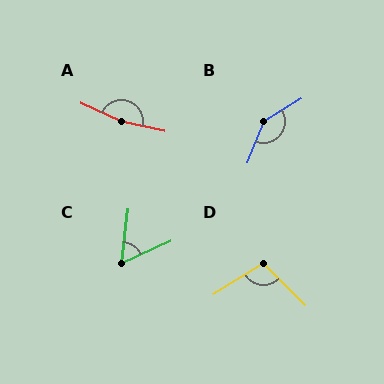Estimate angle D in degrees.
Approximately 103 degrees.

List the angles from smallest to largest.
C (59°), D (103°), B (143°), A (169°).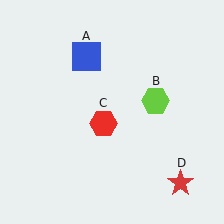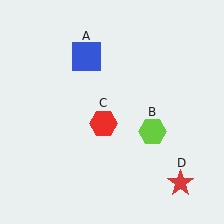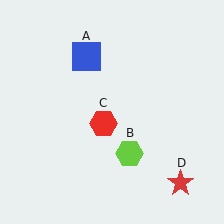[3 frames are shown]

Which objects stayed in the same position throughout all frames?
Blue square (object A) and red hexagon (object C) and red star (object D) remained stationary.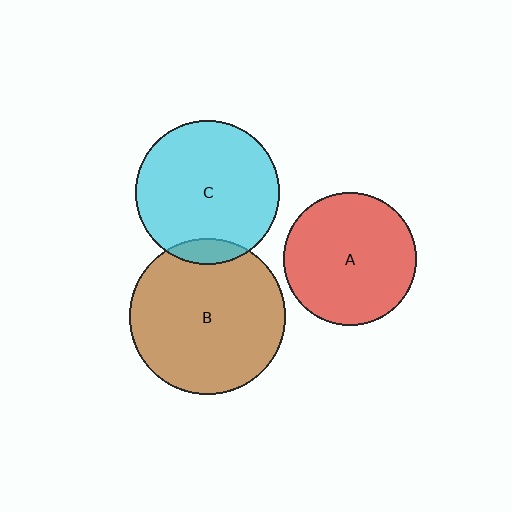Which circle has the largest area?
Circle B (brown).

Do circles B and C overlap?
Yes.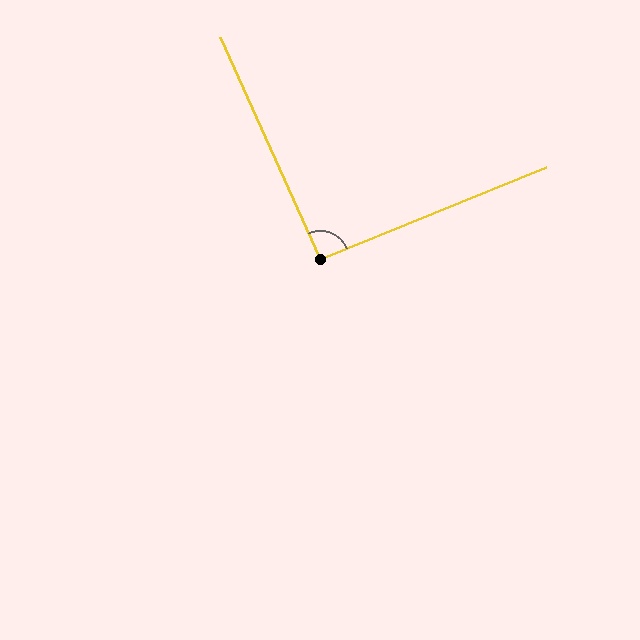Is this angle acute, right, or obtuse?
It is approximately a right angle.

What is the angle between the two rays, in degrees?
Approximately 92 degrees.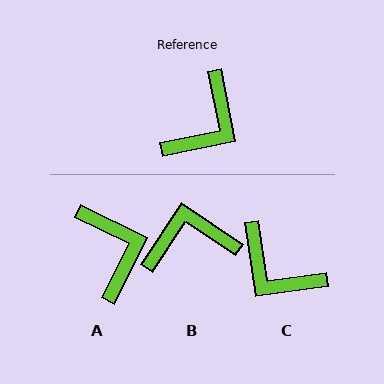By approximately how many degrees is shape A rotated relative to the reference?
Approximately 53 degrees counter-clockwise.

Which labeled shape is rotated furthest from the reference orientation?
B, about 135 degrees away.